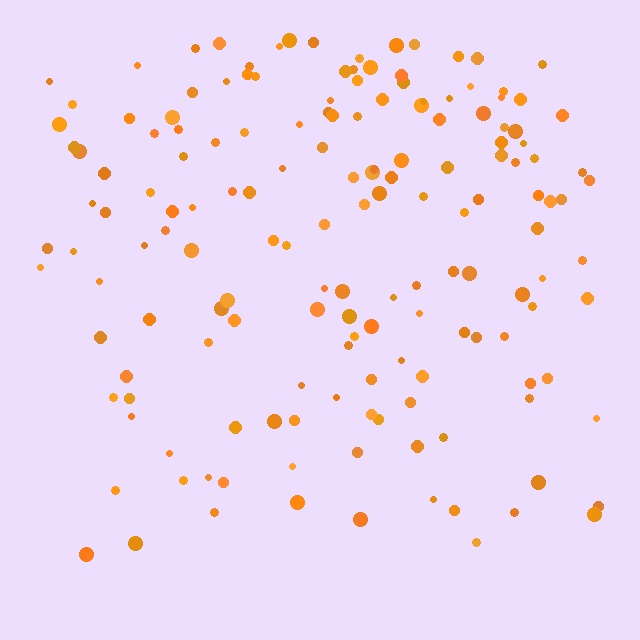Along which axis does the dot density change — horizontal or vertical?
Vertical.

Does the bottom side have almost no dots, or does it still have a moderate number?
Still a moderate number, just noticeably fewer than the top.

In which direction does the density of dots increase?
From bottom to top, with the top side densest.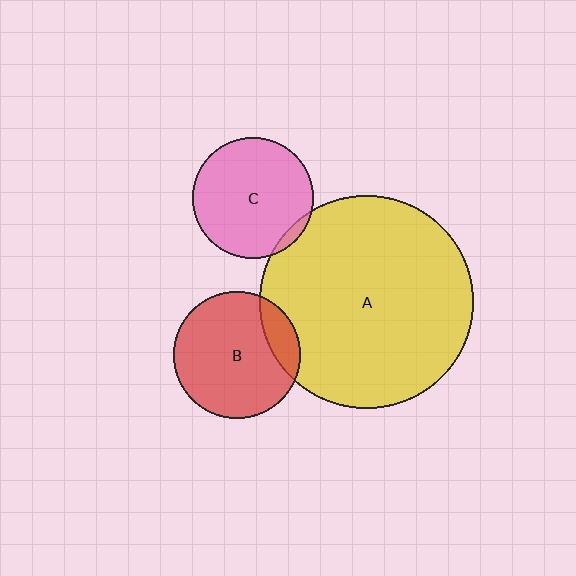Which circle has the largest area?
Circle A (yellow).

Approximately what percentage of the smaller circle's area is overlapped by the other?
Approximately 5%.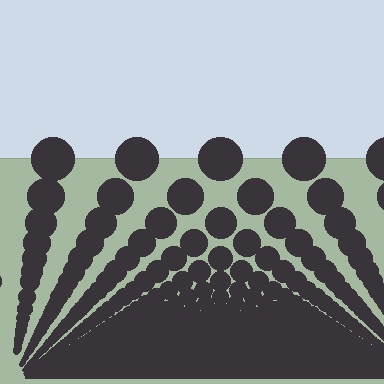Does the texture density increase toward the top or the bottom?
Density increases toward the bottom.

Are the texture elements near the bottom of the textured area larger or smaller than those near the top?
Smaller. The gradient is inverted — elements near the bottom are smaller and denser.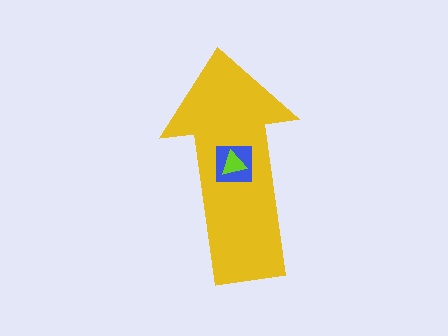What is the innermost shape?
The lime triangle.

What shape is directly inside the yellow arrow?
The blue square.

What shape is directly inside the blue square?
The lime triangle.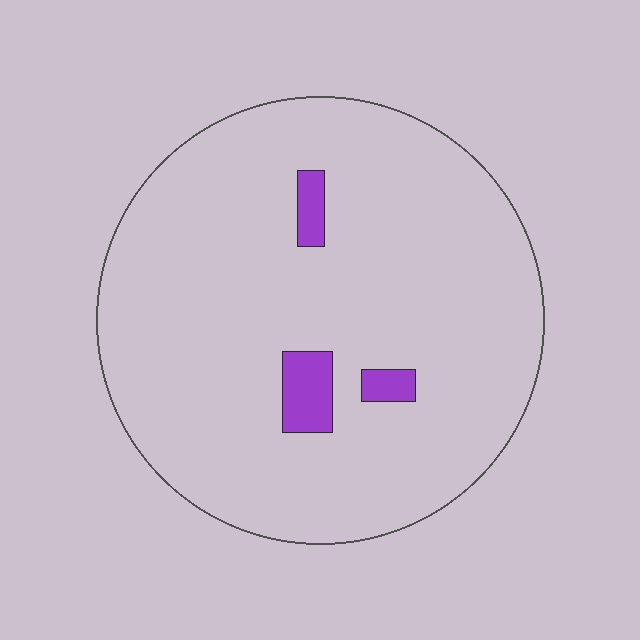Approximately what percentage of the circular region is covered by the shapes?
Approximately 5%.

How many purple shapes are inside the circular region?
3.